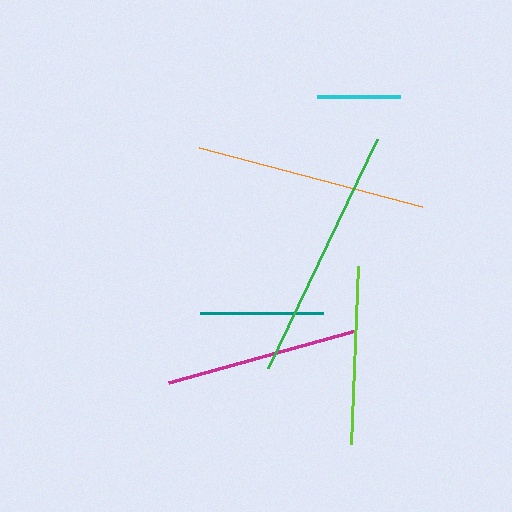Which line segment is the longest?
The green line is the longest at approximately 253 pixels.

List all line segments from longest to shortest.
From longest to shortest: green, orange, magenta, lime, teal, cyan.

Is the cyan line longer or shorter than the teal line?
The teal line is longer than the cyan line.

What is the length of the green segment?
The green segment is approximately 253 pixels long.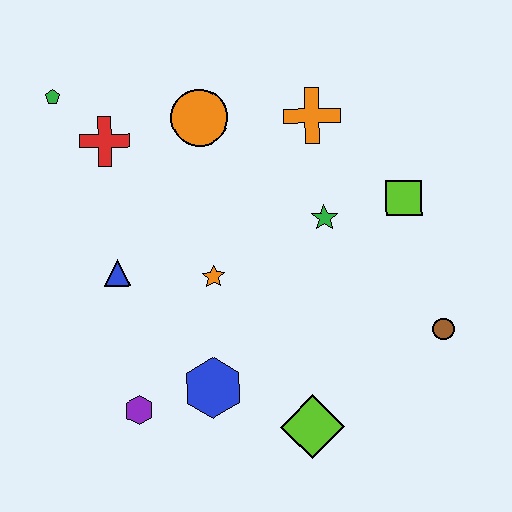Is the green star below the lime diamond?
No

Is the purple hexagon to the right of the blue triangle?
Yes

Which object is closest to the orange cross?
The green star is closest to the orange cross.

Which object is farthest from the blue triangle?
The brown circle is farthest from the blue triangle.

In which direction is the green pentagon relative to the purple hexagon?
The green pentagon is above the purple hexagon.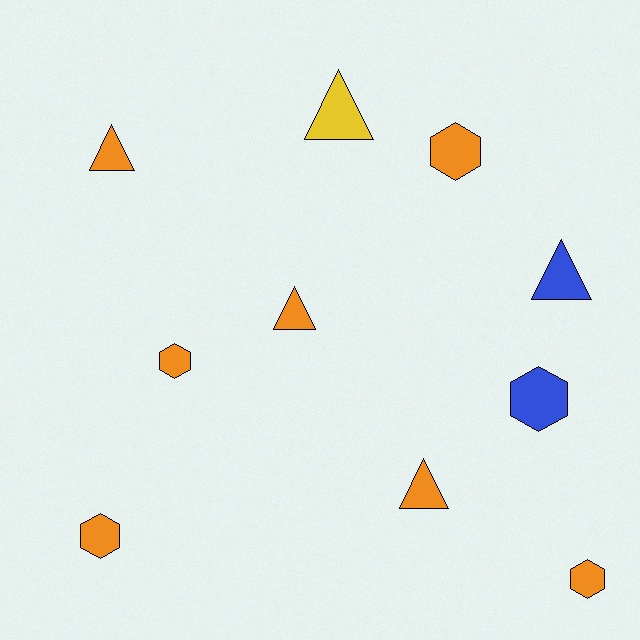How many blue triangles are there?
There is 1 blue triangle.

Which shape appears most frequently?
Hexagon, with 5 objects.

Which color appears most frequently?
Orange, with 7 objects.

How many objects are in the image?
There are 10 objects.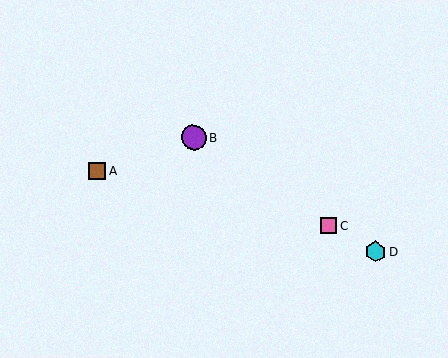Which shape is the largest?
The purple circle (labeled B) is the largest.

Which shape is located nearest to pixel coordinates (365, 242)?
The cyan hexagon (labeled D) at (375, 252) is nearest to that location.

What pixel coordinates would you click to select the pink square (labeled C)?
Click at (329, 225) to select the pink square C.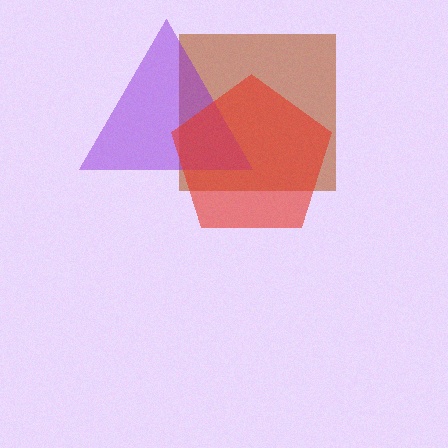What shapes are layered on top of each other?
The layered shapes are: a brown square, a purple triangle, a red pentagon.